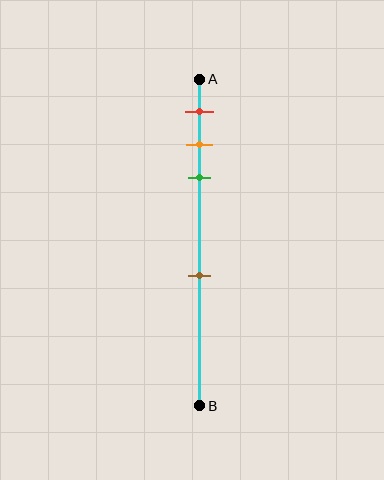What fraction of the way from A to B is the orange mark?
The orange mark is approximately 20% (0.2) of the way from A to B.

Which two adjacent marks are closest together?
The orange and green marks are the closest adjacent pair.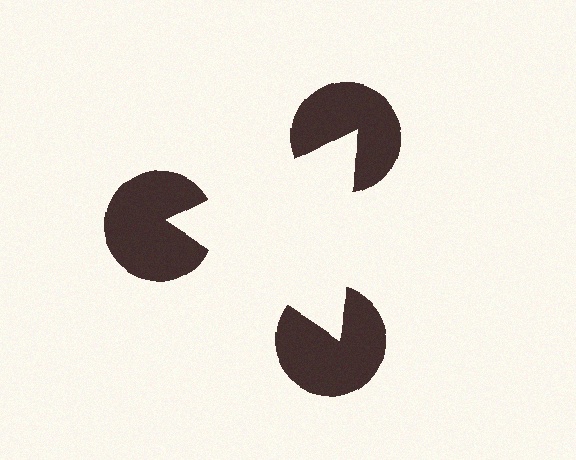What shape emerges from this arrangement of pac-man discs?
An illusory triangle — its edges are inferred from the aligned wedge cuts in the pac-man discs, not physically drawn.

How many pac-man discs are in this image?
There are 3 — one at each vertex of the illusory triangle.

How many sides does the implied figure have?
3 sides.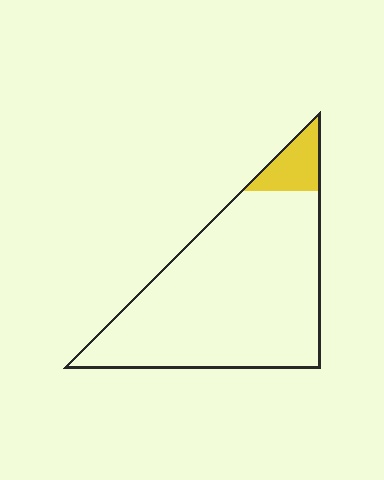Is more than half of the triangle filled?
No.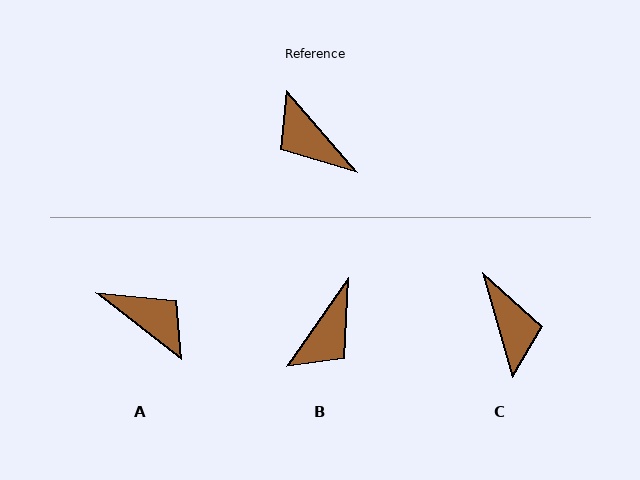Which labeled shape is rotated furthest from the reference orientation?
A, about 169 degrees away.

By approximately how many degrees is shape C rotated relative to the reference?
Approximately 155 degrees counter-clockwise.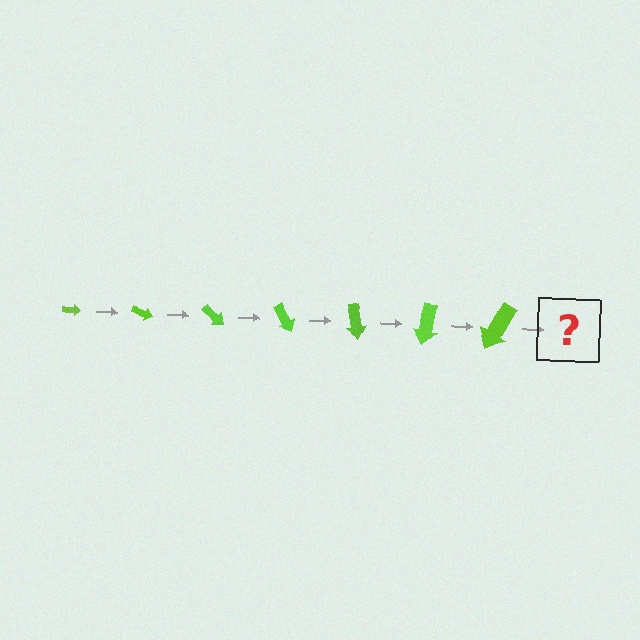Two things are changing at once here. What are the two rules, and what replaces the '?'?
The two rules are that the arrow grows larger each step and it rotates 20 degrees each step. The '?' should be an arrow, larger than the previous one and rotated 140 degrees from the start.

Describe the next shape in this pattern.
It should be an arrow, larger than the previous one and rotated 140 degrees from the start.